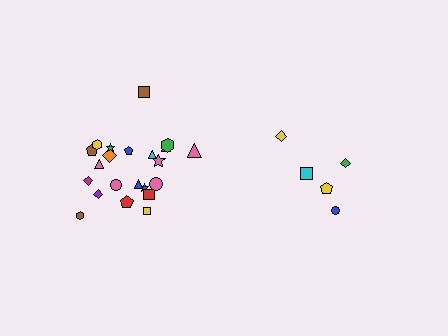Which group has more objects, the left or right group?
The left group.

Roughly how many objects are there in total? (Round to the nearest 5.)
Roughly 25 objects in total.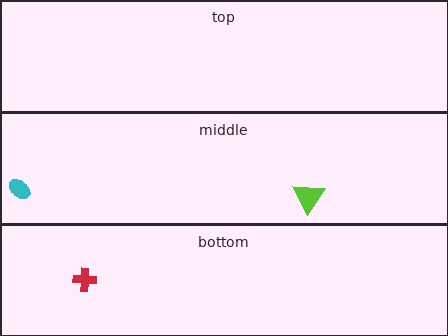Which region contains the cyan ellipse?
The middle region.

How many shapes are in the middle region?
2.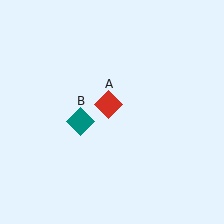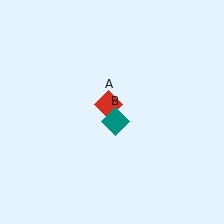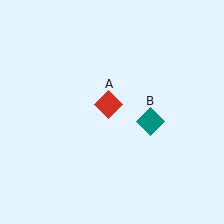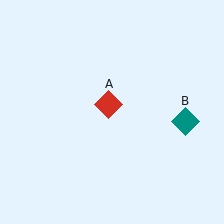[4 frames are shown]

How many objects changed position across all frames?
1 object changed position: teal diamond (object B).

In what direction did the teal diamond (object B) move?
The teal diamond (object B) moved right.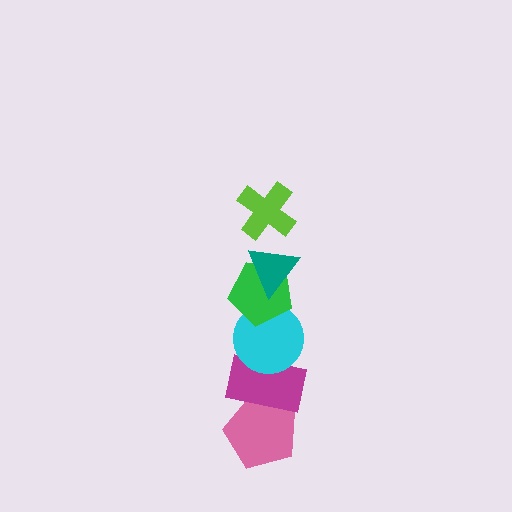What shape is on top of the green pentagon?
The teal triangle is on top of the green pentagon.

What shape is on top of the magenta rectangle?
The cyan circle is on top of the magenta rectangle.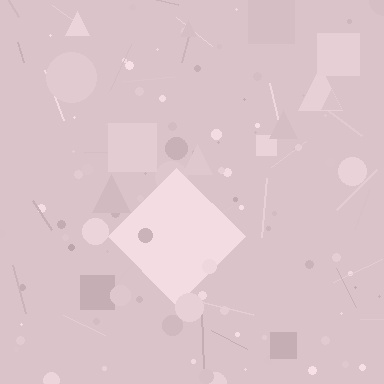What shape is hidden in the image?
A diamond is hidden in the image.